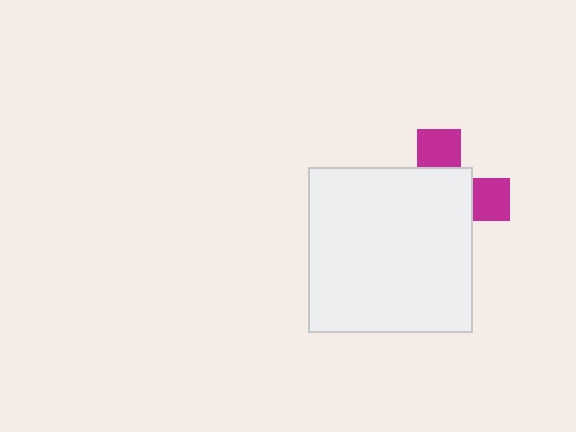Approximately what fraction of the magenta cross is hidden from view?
Roughly 69% of the magenta cross is hidden behind the white square.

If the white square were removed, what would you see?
You would see the complete magenta cross.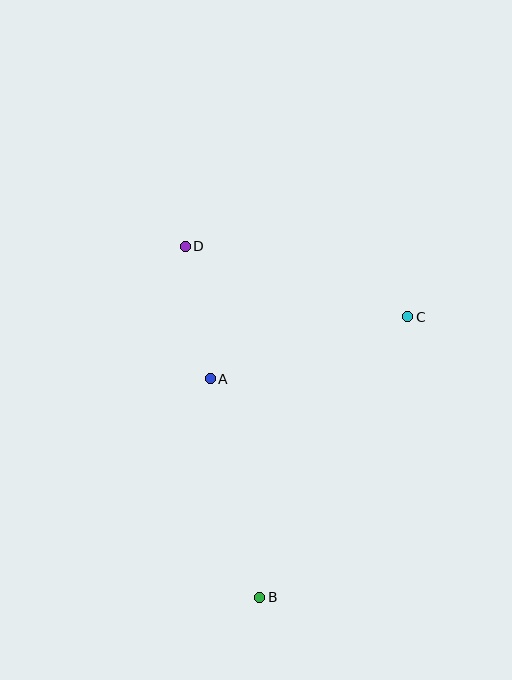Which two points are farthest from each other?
Points B and D are farthest from each other.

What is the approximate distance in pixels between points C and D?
The distance between C and D is approximately 233 pixels.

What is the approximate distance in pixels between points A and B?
The distance between A and B is approximately 224 pixels.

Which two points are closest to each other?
Points A and D are closest to each other.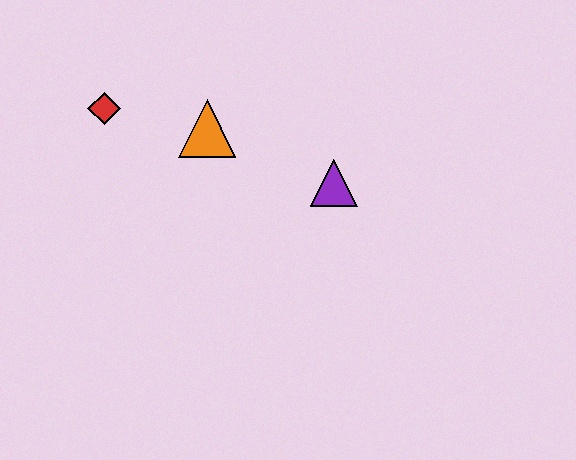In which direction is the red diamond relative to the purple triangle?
The red diamond is to the left of the purple triangle.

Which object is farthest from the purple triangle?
The red diamond is farthest from the purple triangle.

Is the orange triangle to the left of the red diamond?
No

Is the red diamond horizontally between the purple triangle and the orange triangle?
No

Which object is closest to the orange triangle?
The red diamond is closest to the orange triangle.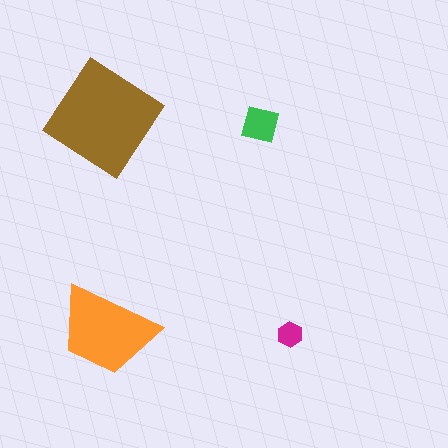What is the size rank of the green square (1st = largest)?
3rd.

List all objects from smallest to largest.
The magenta hexagon, the green square, the orange trapezoid, the brown diamond.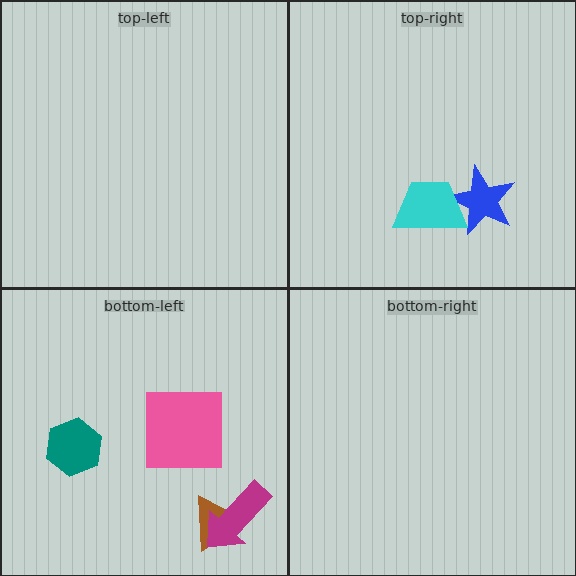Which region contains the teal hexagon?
The bottom-left region.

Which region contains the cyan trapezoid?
The top-right region.